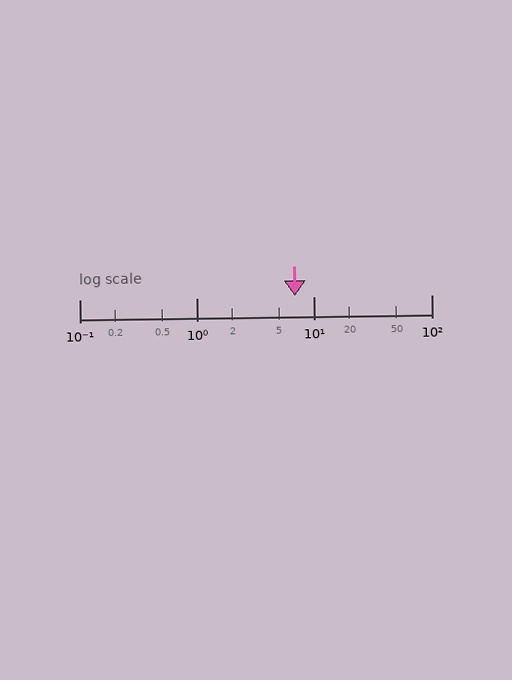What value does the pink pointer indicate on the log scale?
The pointer indicates approximately 6.8.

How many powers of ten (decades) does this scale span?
The scale spans 3 decades, from 0.1 to 100.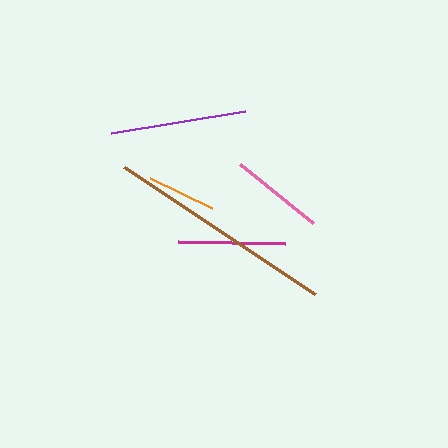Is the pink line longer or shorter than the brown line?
The brown line is longer than the pink line.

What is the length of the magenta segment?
The magenta segment is approximately 106 pixels long.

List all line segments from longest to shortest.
From longest to shortest: brown, purple, magenta, pink, orange.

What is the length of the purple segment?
The purple segment is approximately 136 pixels long.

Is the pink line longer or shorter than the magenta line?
The magenta line is longer than the pink line.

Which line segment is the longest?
The brown line is the longest at approximately 230 pixels.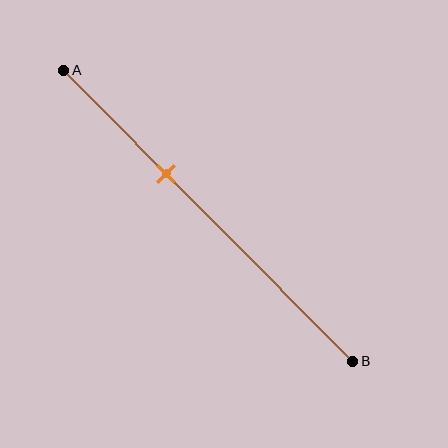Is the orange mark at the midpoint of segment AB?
No, the mark is at about 35% from A, not at the 50% midpoint.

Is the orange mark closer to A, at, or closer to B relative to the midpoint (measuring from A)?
The orange mark is closer to point A than the midpoint of segment AB.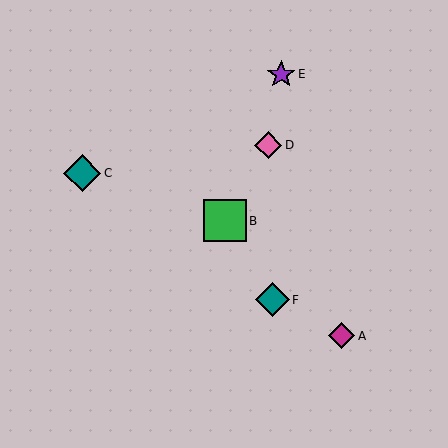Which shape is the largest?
The green square (labeled B) is the largest.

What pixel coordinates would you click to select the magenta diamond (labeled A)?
Click at (342, 336) to select the magenta diamond A.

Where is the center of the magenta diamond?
The center of the magenta diamond is at (342, 336).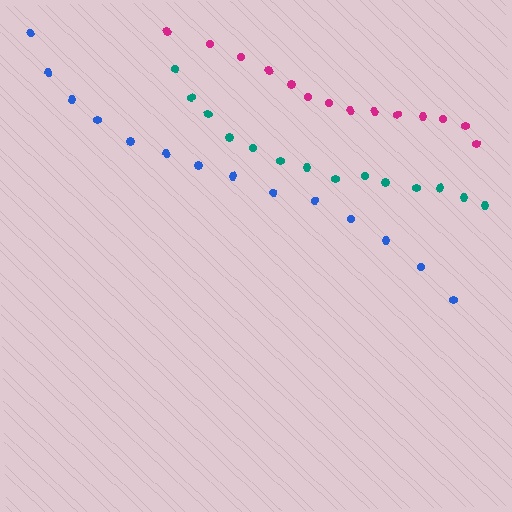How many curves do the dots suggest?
There are 3 distinct paths.